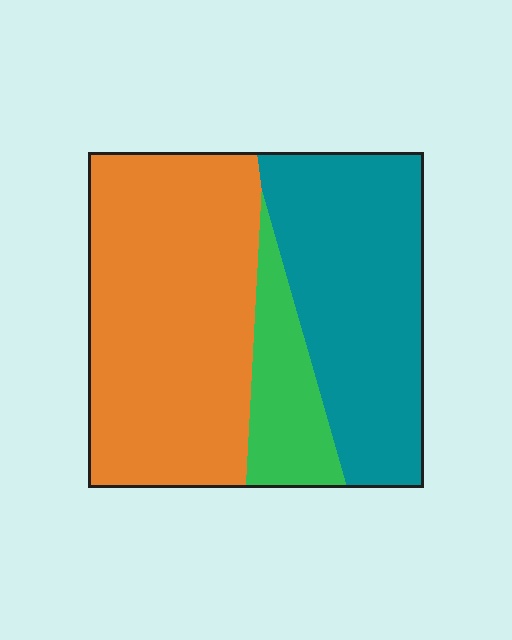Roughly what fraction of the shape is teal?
Teal takes up about three eighths (3/8) of the shape.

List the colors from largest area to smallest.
From largest to smallest: orange, teal, green.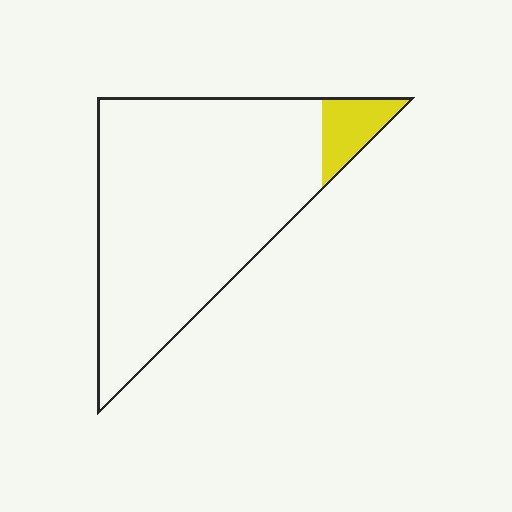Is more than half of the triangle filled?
No.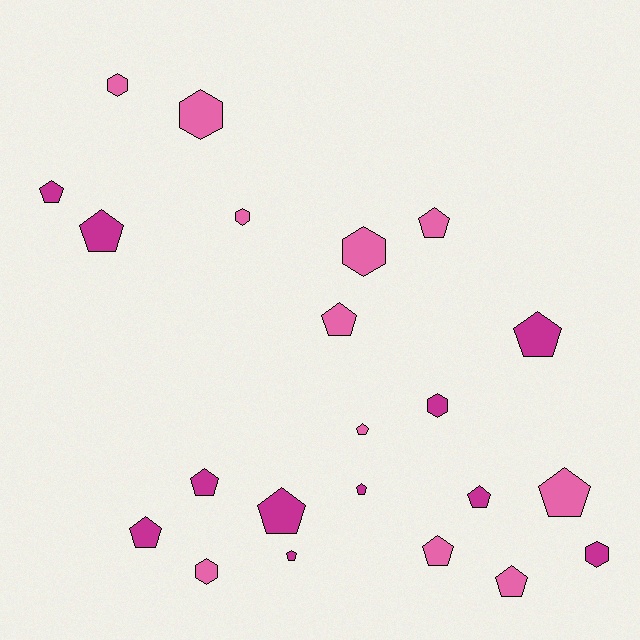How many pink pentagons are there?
There are 6 pink pentagons.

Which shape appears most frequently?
Pentagon, with 15 objects.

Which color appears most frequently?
Pink, with 11 objects.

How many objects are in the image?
There are 22 objects.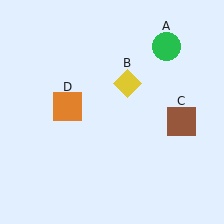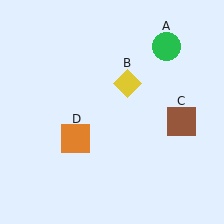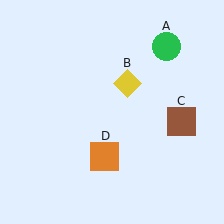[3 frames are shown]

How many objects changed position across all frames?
1 object changed position: orange square (object D).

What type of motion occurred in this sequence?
The orange square (object D) rotated counterclockwise around the center of the scene.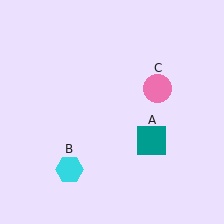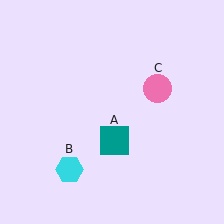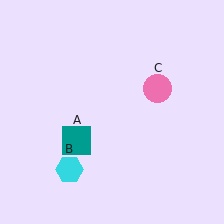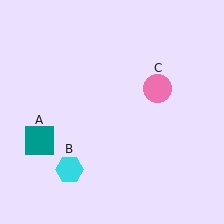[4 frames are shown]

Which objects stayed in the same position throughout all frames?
Cyan hexagon (object B) and pink circle (object C) remained stationary.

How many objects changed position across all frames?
1 object changed position: teal square (object A).